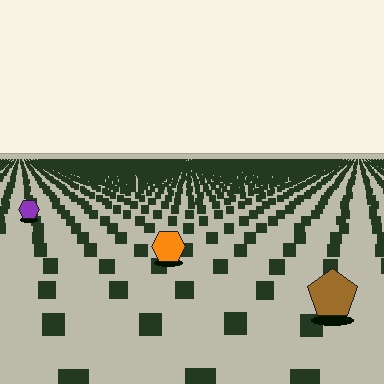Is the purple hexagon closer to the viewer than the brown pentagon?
No. The brown pentagon is closer — you can tell from the texture gradient: the ground texture is coarser near it.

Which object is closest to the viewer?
The brown pentagon is closest. The texture marks near it are larger and more spread out.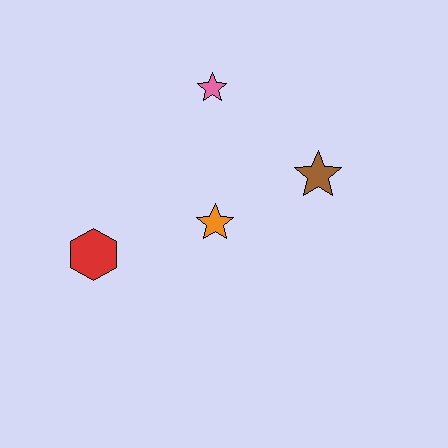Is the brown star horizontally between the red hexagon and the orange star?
No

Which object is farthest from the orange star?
The pink star is farthest from the orange star.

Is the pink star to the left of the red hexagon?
No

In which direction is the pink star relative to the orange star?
The pink star is above the orange star.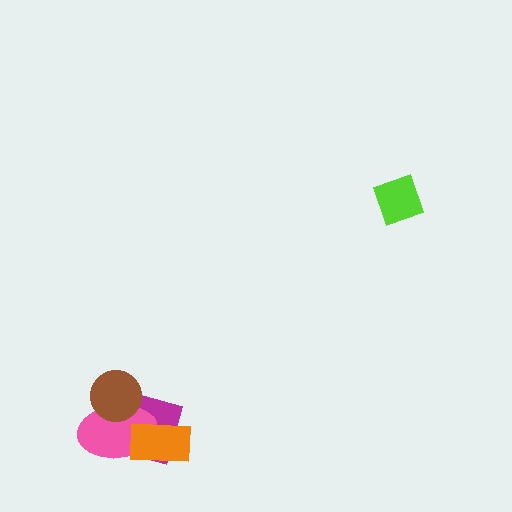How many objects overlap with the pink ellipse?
3 objects overlap with the pink ellipse.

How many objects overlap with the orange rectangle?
2 objects overlap with the orange rectangle.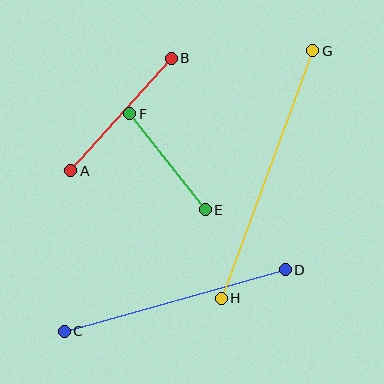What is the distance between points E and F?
The distance is approximately 122 pixels.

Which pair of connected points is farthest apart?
Points G and H are farthest apart.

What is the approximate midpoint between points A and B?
The midpoint is at approximately (121, 115) pixels.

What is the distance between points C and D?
The distance is approximately 229 pixels.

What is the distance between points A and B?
The distance is approximately 151 pixels.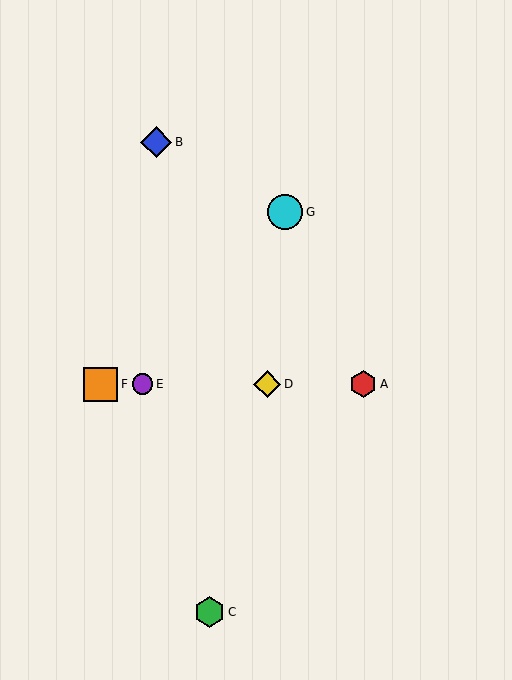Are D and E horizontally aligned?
Yes, both are at y≈384.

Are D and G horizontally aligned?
No, D is at y≈384 and G is at y≈212.